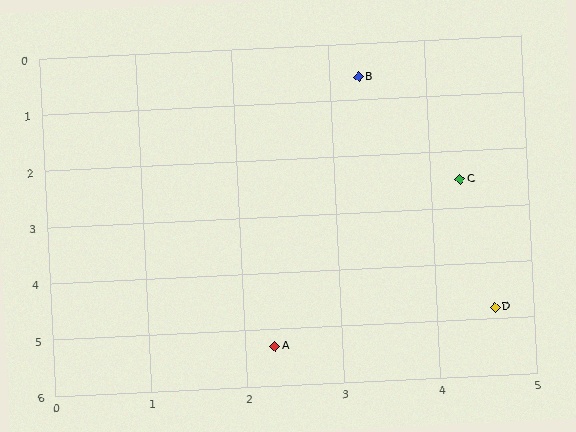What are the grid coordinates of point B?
Point B is at approximately (3.3, 0.6).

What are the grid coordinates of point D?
Point D is at approximately (4.6, 4.8).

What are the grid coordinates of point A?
Point A is at approximately (2.3, 5.3).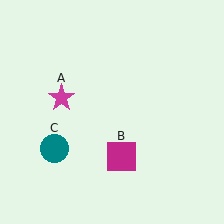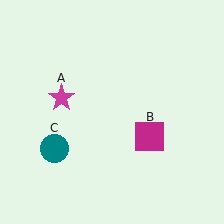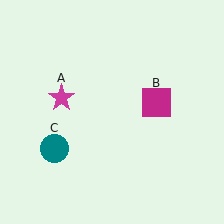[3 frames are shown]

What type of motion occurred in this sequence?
The magenta square (object B) rotated counterclockwise around the center of the scene.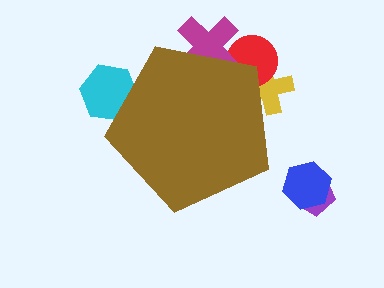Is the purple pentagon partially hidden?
No, the purple pentagon is fully visible.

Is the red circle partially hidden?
Yes, the red circle is partially hidden behind the brown pentagon.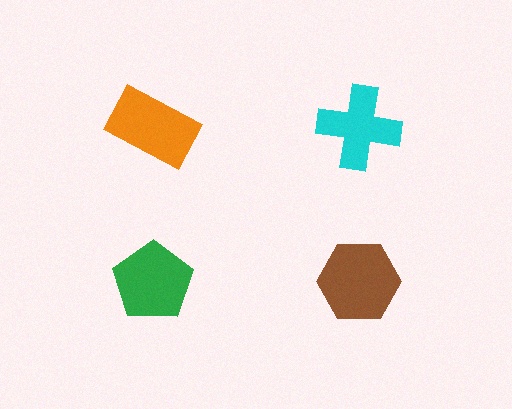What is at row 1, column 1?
An orange rectangle.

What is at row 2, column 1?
A green pentagon.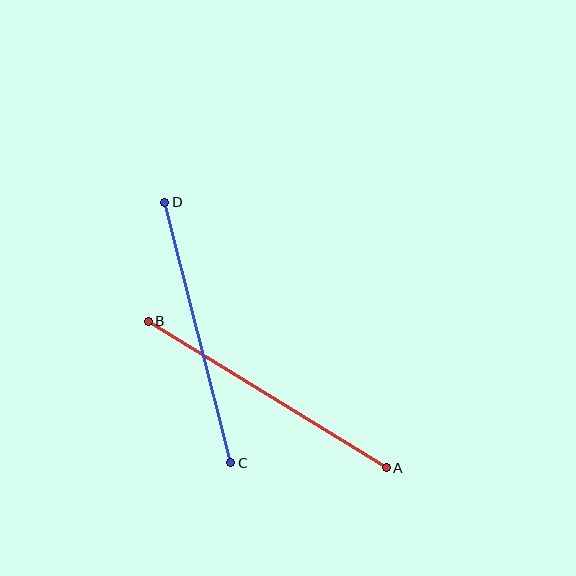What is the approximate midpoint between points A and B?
The midpoint is at approximately (267, 394) pixels.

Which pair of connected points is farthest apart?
Points A and B are farthest apart.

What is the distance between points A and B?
The distance is approximately 280 pixels.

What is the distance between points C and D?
The distance is approximately 269 pixels.